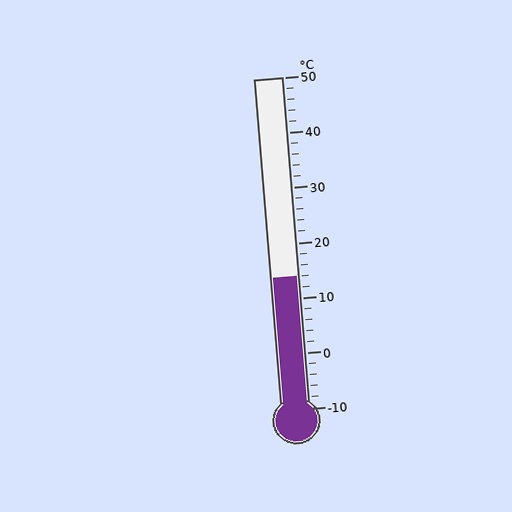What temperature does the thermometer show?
The thermometer shows approximately 14°C.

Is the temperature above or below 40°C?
The temperature is below 40°C.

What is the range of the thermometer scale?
The thermometer scale ranges from -10°C to 50°C.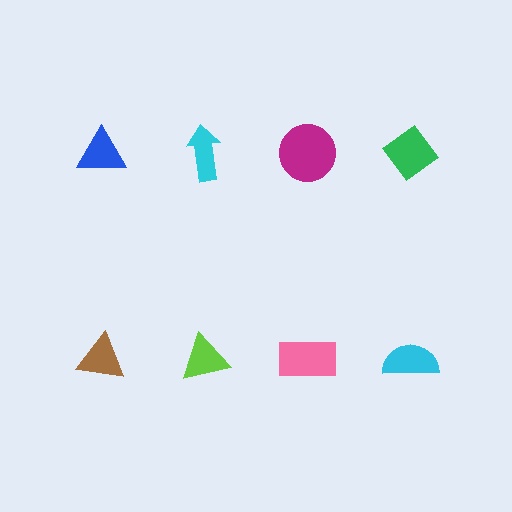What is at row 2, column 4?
A cyan semicircle.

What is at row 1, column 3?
A magenta circle.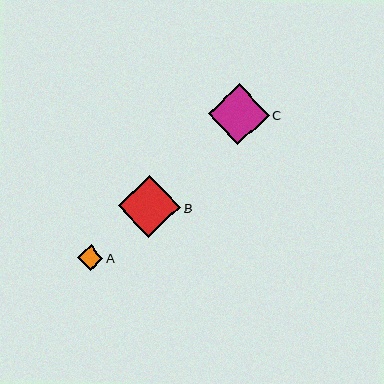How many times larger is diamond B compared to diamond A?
Diamond B is approximately 2.5 times the size of diamond A.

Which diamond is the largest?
Diamond B is the largest with a size of approximately 62 pixels.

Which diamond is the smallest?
Diamond A is the smallest with a size of approximately 25 pixels.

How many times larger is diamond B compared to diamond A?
Diamond B is approximately 2.5 times the size of diamond A.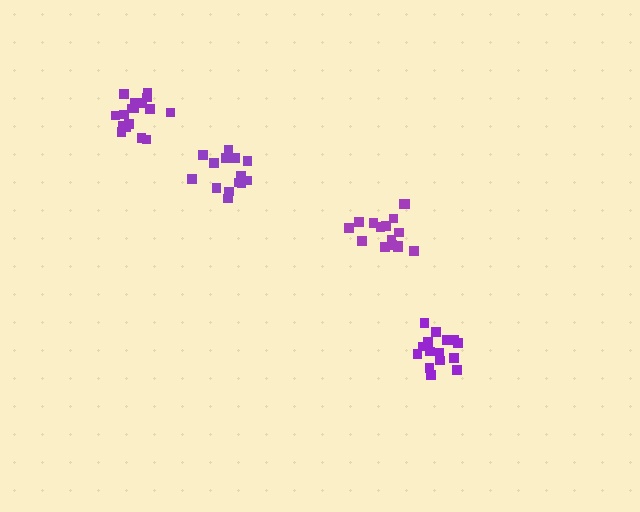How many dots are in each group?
Group 1: 14 dots, Group 2: 16 dots, Group 3: 15 dots, Group 4: 17 dots (62 total).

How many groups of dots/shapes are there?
There are 4 groups.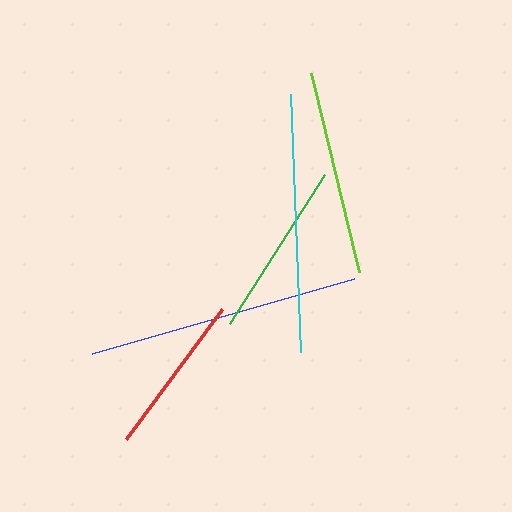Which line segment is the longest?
The blue line is the longest at approximately 272 pixels.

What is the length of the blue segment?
The blue segment is approximately 272 pixels long.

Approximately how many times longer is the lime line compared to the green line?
The lime line is approximately 1.2 times the length of the green line.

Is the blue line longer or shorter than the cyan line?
The blue line is longer than the cyan line.